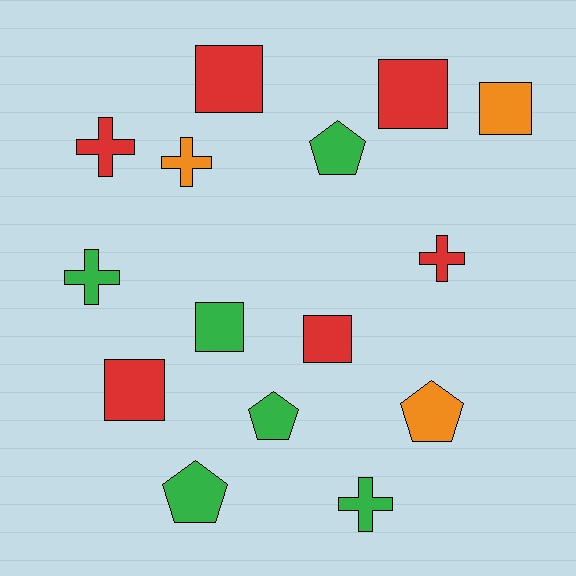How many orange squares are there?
There is 1 orange square.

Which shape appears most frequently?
Square, with 6 objects.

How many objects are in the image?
There are 15 objects.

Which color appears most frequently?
Green, with 6 objects.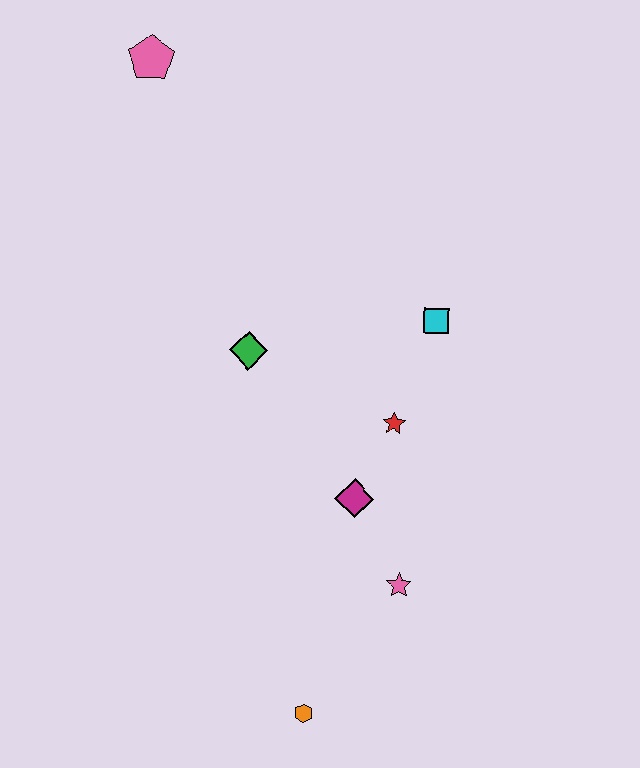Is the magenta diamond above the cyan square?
No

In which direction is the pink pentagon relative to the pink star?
The pink pentagon is above the pink star.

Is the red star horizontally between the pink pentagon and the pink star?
Yes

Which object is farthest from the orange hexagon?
The pink pentagon is farthest from the orange hexagon.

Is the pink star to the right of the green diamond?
Yes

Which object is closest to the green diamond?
The red star is closest to the green diamond.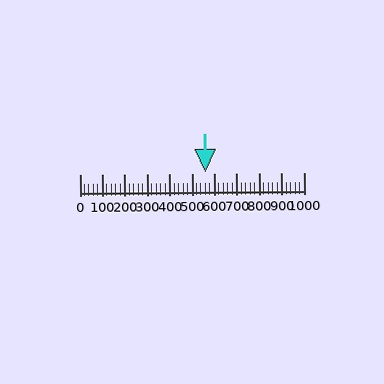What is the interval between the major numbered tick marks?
The major tick marks are spaced 100 units apart.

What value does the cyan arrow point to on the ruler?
The cyan arrow points to approximately 560.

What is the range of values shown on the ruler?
The ruler shows values from 0 to 1000.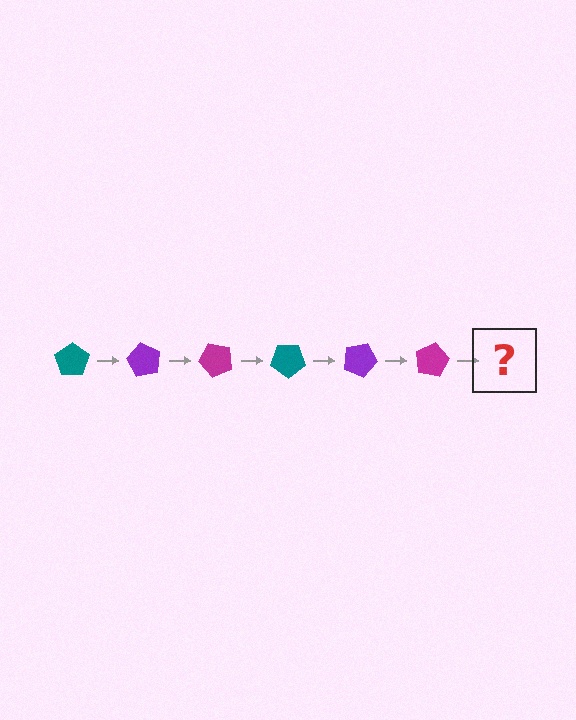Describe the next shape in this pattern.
It should be a teal pentagon, rotated 360 degrees from the start.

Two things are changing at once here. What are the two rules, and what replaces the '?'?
The two rules are that it rotates 60 degrees each step and the color cycles through teal, purple, and magenta. The '?' should be a teal pentagon, rotated 360 degrees from the start.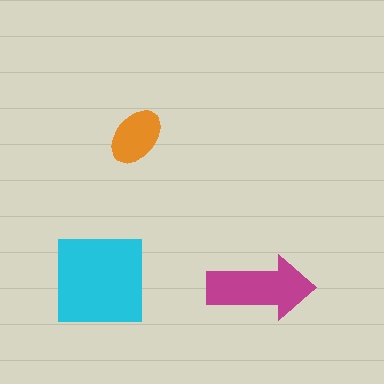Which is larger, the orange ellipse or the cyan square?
The cyan square.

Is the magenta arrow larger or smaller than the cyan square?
Smaller.